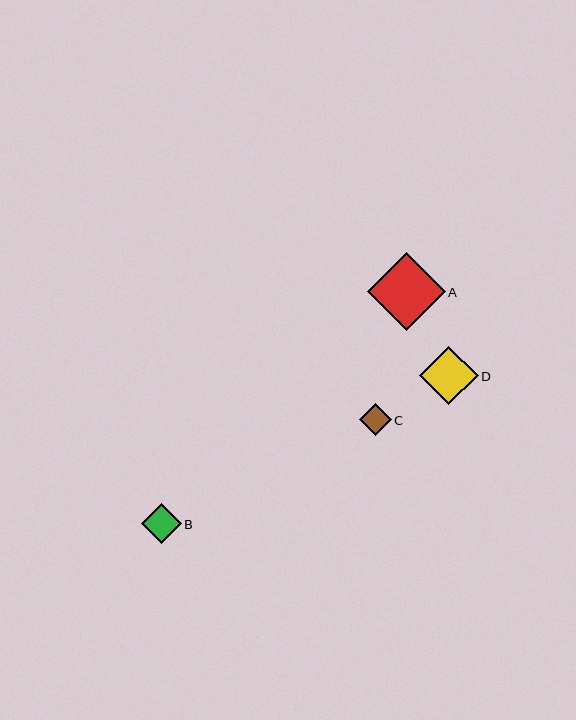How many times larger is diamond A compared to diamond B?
Diamond A is approximately 1.9 times the size of diamond B.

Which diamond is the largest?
Diamond A is the largest with a size of approximately 78 pixels.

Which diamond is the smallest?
Diamond C is the smallest with a size of approximately 32 pixels.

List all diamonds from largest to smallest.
From largest to smallest: A, D, B, C.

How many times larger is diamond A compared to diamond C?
Diamond A is approximately 2.5 times the size of diamond C.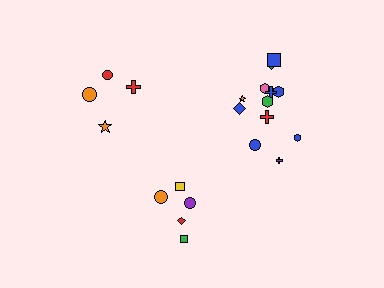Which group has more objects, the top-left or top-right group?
The top-right group.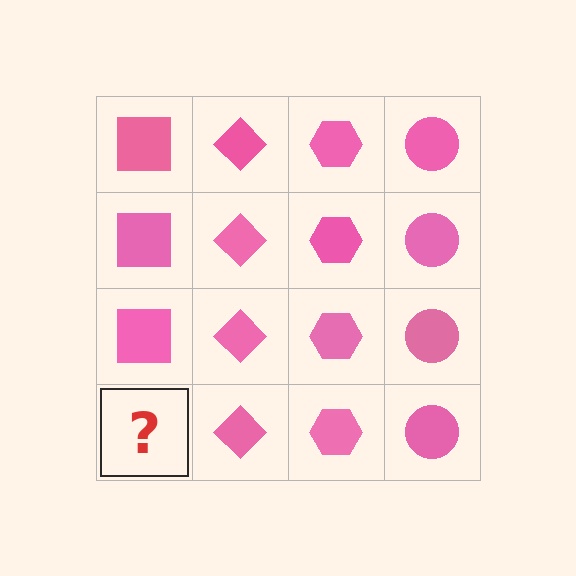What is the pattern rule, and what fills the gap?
The rule is that each column has a consistent shape. The gap should be filled with a pink square.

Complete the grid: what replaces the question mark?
The question mark should be replaced with a pink square.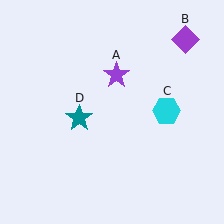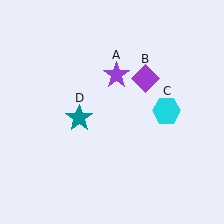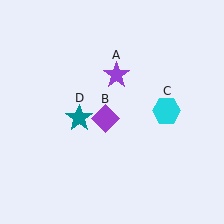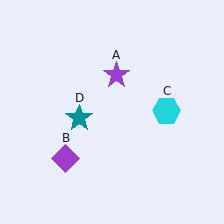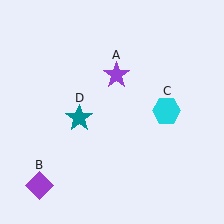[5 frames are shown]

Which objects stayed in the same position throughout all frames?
Purple star (object A) and cyan hexagon (object C) and teal star (object D) remained stationary.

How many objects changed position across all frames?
1 object changed position: purple diamond (object B).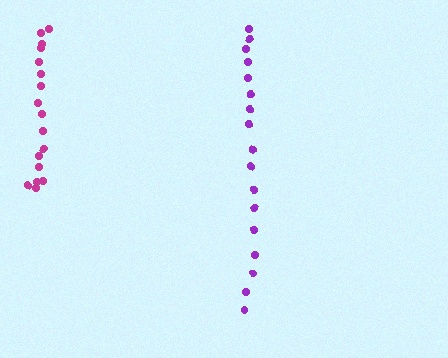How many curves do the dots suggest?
There are 2 distinct paths.